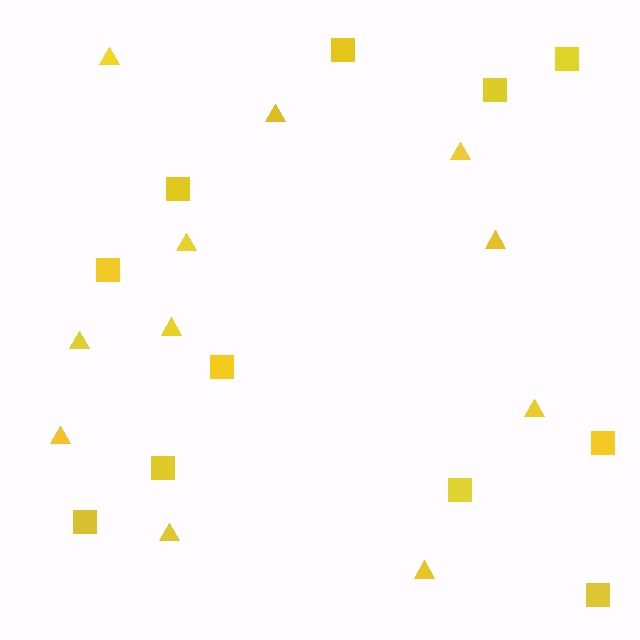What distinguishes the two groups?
There are 2 groups: one group of triangles (11) and one group of squares (11).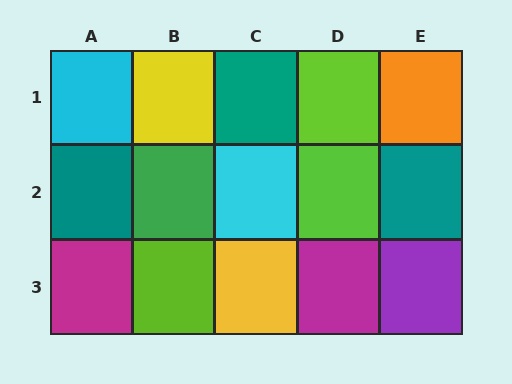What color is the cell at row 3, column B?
Lime.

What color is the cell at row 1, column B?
Yellow.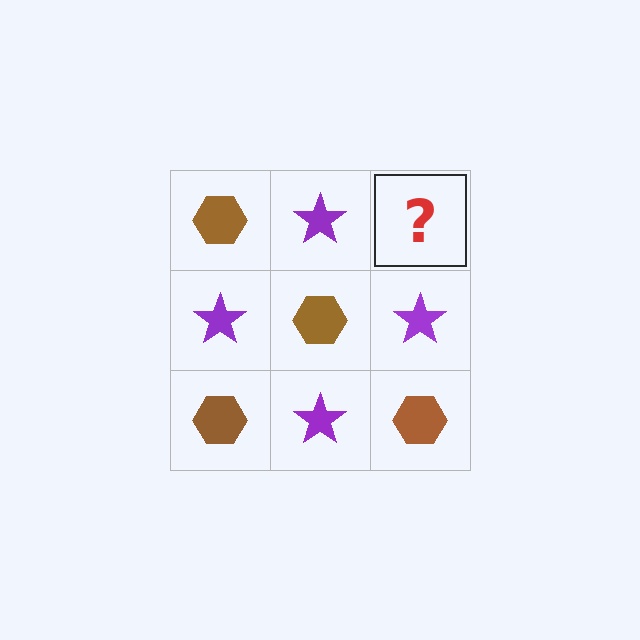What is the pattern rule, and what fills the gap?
The rule is that it alternates brown hexagon and purple star in a checkerboard pattern. The gap should be filled with a brown hexagon.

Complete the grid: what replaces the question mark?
The question mark should be replaced with a brown hexagon.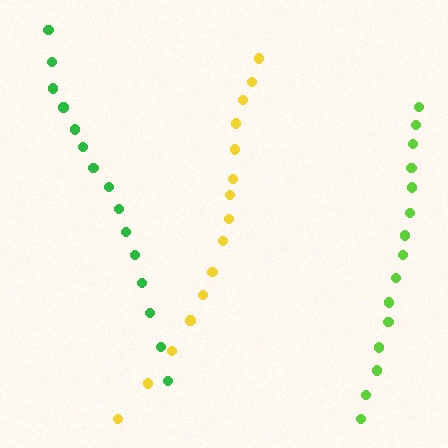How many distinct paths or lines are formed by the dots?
There are 3 distinct paths.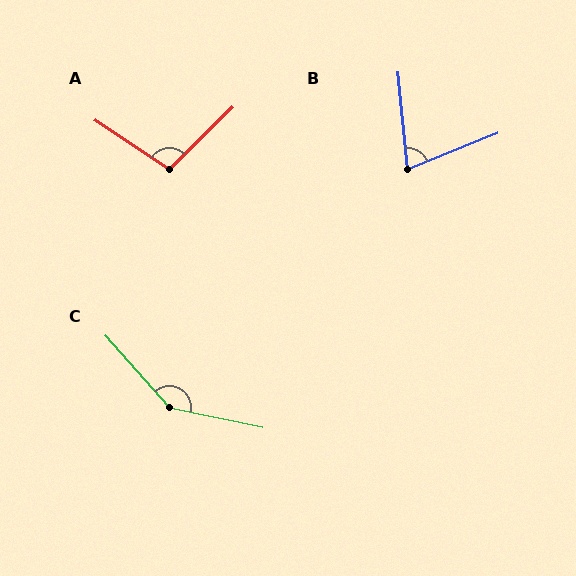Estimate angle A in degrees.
Approximately 102 degrees.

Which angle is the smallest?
B, at approximately 74 degrees.